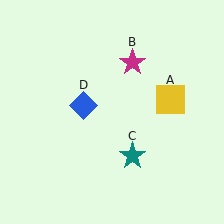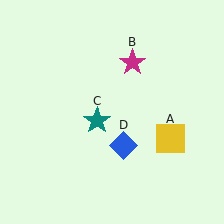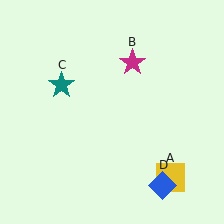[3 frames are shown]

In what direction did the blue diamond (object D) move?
The blue diamond (object D) moved down and to the right.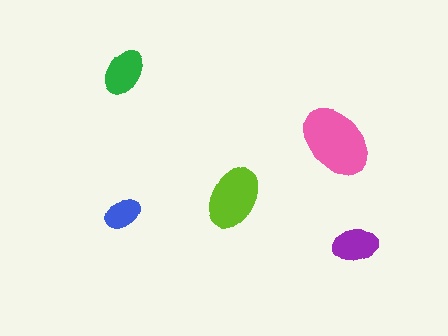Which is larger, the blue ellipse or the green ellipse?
The green one.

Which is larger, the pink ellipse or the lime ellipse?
The pink one.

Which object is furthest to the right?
The purple ellipse is rightmost.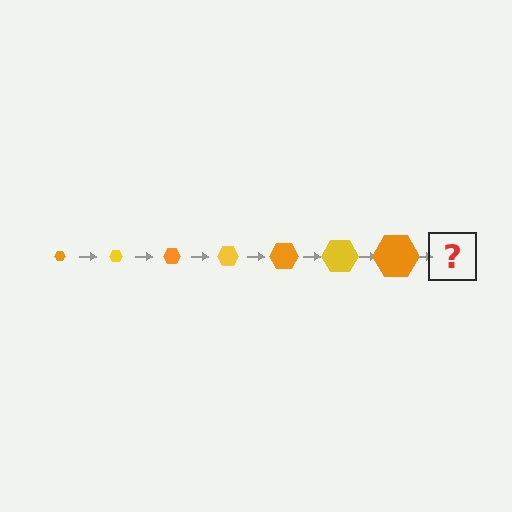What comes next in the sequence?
The next element should be a yellow hexagon, larger than the previous one.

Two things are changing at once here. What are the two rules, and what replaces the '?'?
The two rules are that the hexagon grows larger each step and the color cycles through orange and yellow. The '?' should be a yellow hexagon, larger than the previous one.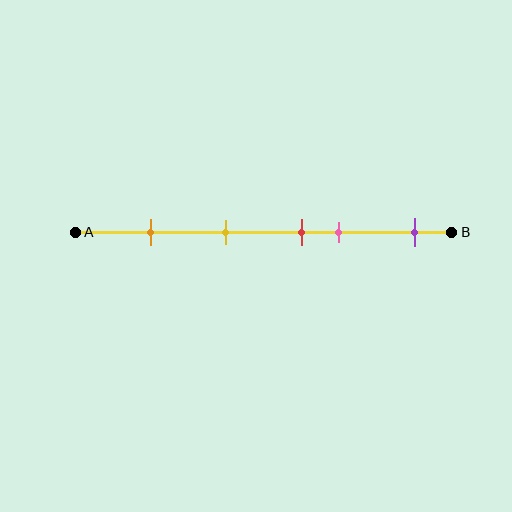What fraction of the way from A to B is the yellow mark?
The yellow mark is approximately 40% (0.4) of the way from A to B.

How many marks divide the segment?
There are 5 marks dividing the segment.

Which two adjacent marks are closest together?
The red and pink marks are the closest adjacent pair.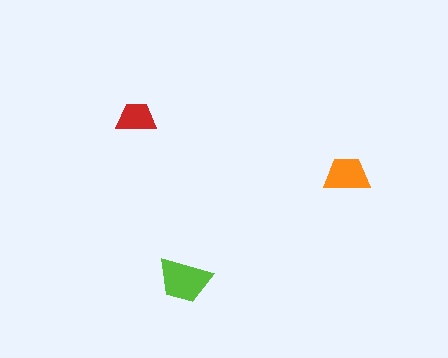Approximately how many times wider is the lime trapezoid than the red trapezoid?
About 1.5 times wider.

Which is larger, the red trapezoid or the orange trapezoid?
The orange one.